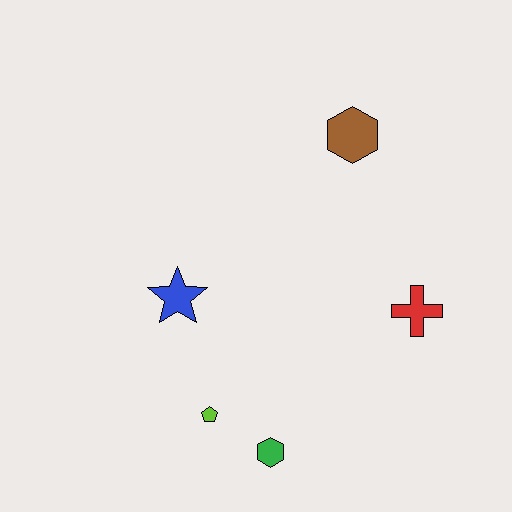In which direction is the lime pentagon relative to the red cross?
The lime pentagon is to the left of the red cross.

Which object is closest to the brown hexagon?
The red cross is closest to the brown hexagon.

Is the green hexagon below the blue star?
Yes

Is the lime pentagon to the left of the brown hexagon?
Yes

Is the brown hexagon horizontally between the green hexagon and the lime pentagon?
No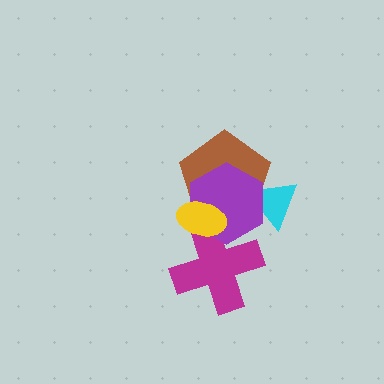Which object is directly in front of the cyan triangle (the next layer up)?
The brown pentagon is directly in front of the cyan triangle.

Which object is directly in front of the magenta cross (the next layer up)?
The purple hexagon is directly in front of the magenta cross.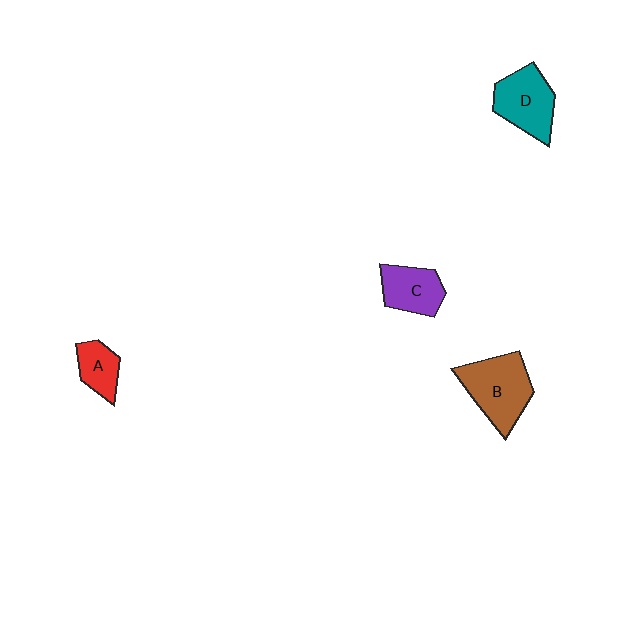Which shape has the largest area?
Shape B (brown).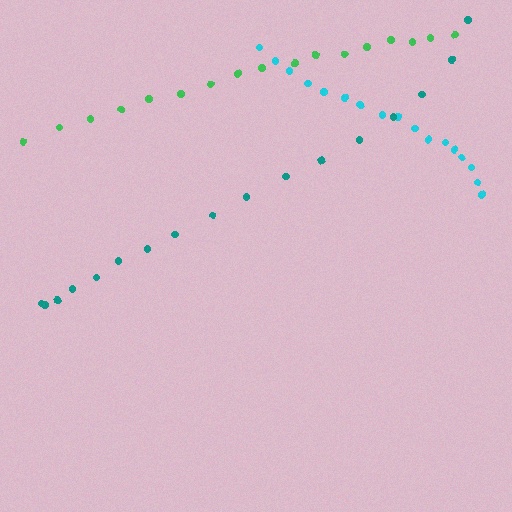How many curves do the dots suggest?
There are 3 distinct paths.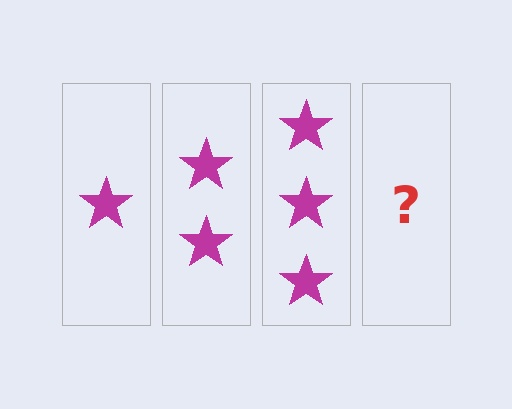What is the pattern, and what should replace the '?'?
The pattern is that each step adds one more star. The '?' should be 4 stars.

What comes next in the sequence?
The next element should be 4 stars.